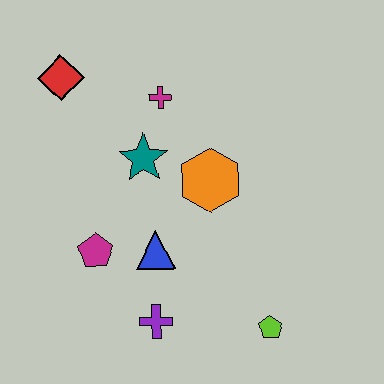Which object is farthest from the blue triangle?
The red diamond is farthest from the blue triangle.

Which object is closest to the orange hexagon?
The teal star is closest to the orange hexagon.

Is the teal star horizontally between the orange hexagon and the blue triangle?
No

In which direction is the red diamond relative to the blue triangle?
The red diamond is above the blue triangle.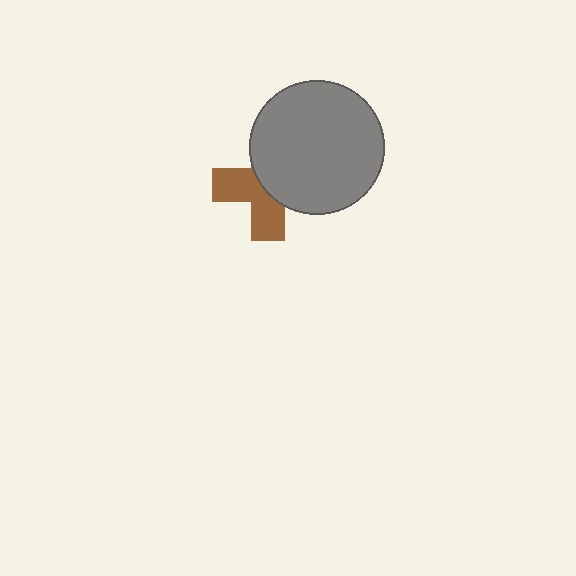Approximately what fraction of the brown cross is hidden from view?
Roughly 53% of the brown cross is hidden behind the gray circle.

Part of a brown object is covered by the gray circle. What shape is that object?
It is a cross.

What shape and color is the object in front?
The object in front is a gray circle.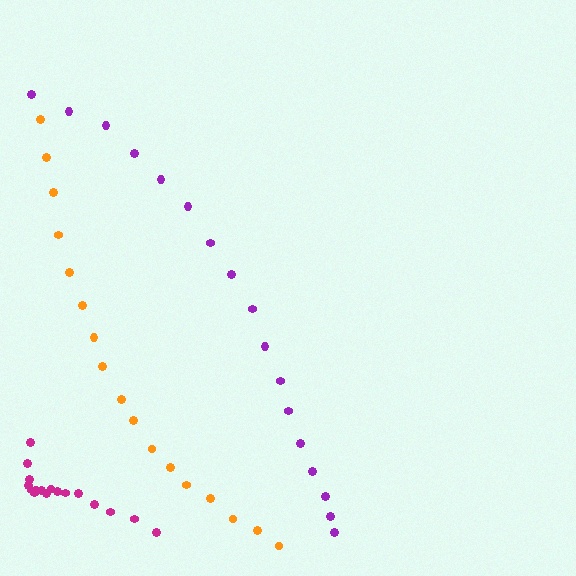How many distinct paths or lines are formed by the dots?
There are 3 distinct paths.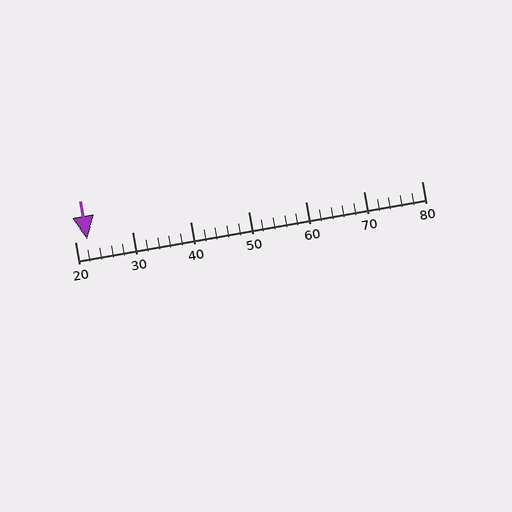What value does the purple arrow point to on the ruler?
The purple arrow points to approximately 22.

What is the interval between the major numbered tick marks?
The major tick marks are spaced 10 units apart.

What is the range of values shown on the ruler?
The ruler shows values from 20 to 80.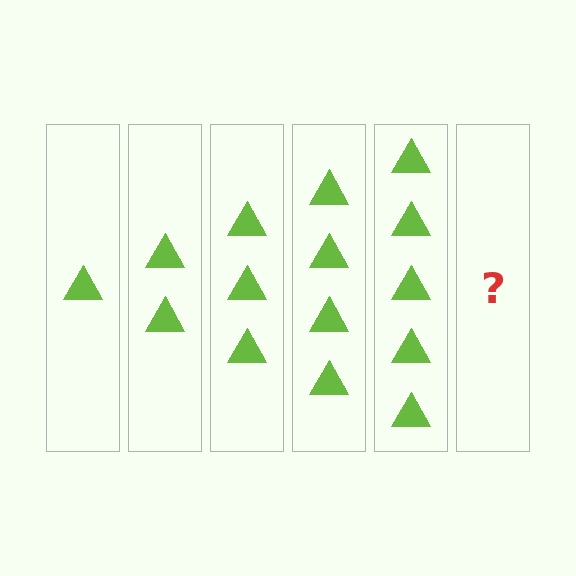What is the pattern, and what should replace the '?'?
The pattern is that each step adds one more triangle. The '?' should be 6 triangles.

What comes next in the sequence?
The next element should be 6 triangles.